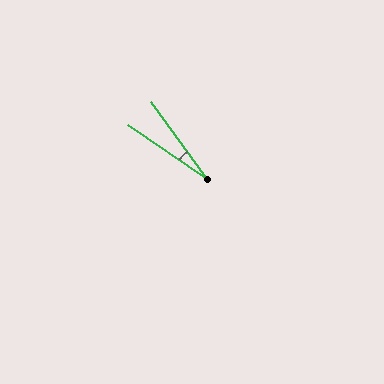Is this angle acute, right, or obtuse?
It is acute.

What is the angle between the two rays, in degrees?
Approximately 19 degrees.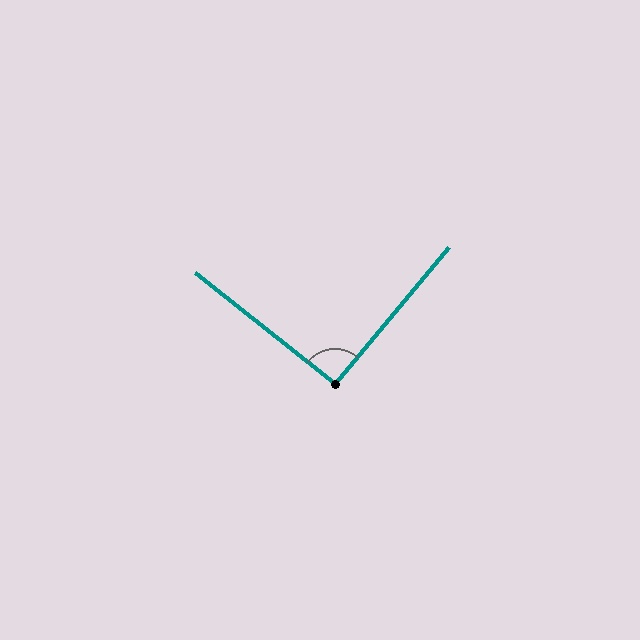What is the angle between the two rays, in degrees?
Approximately 91 degrees.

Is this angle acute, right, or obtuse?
It is approximately a right angle.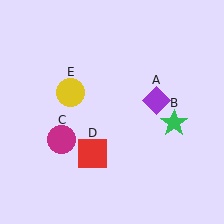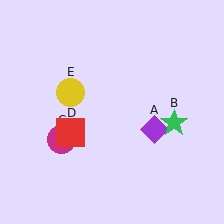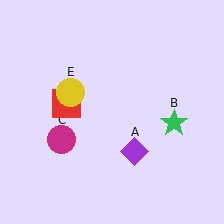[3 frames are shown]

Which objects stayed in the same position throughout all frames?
Green star (object B) and magenta circle (object C) and yellow circle (object E) remained stationary.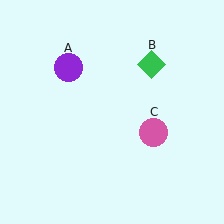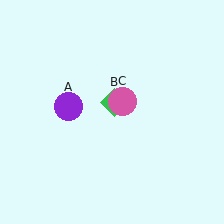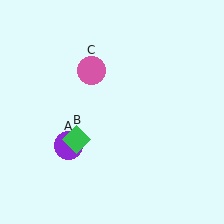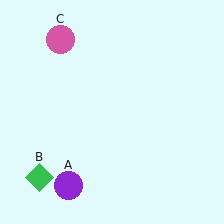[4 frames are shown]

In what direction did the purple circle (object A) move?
The purple circle (object A) moved down.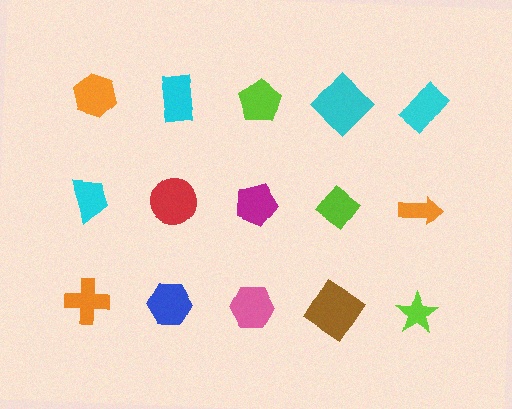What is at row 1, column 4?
A cyan diamond.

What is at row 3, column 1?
An orange cross.